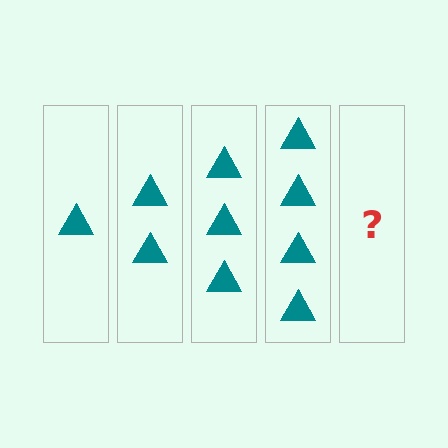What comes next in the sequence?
The next element should be 5 triangles.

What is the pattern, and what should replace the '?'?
The pattern is that each step adds one more triangle. The '?' should be 5 triangles.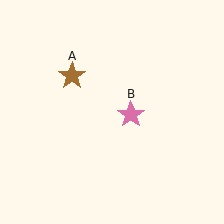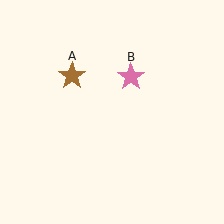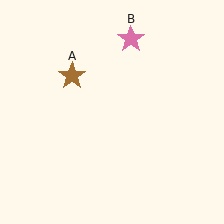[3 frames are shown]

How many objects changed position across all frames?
1 object changed position: pink star (object B).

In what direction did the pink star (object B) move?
The pink star (object B) moved up.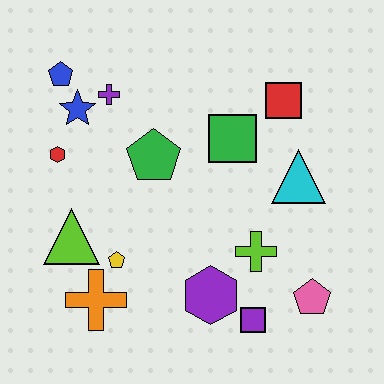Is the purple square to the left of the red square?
Yes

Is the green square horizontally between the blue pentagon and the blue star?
No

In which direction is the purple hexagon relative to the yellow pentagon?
The purple hexagon is to the right of the yellow pentagon.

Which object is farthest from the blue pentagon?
The pink pentagon is farthest from the blue pentagon.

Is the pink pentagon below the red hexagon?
Yes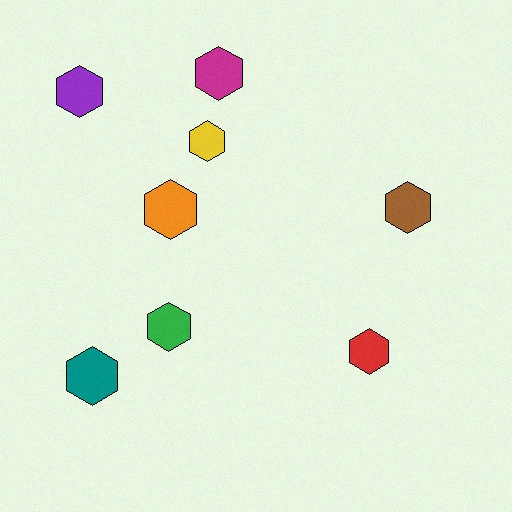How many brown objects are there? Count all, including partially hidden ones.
There is 1 brown object.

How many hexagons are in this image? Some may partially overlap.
There are 8 hexagons.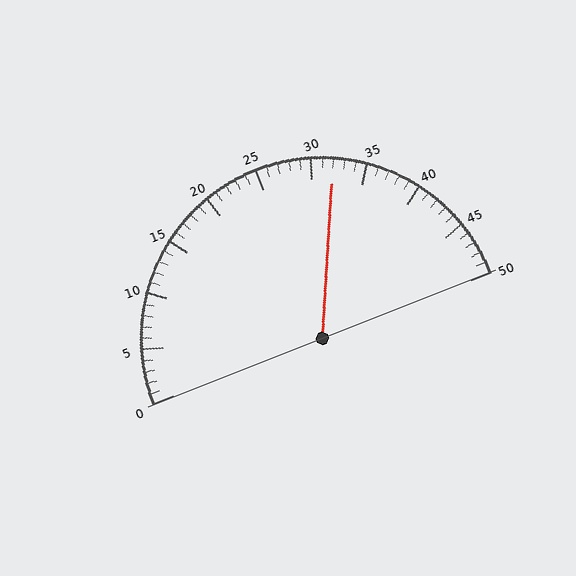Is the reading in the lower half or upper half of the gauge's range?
The reading is in the upper half of the range (0 to 50).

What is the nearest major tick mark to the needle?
The nearest major tick mark is 30.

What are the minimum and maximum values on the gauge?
The gauge ranges from 0 to 50.